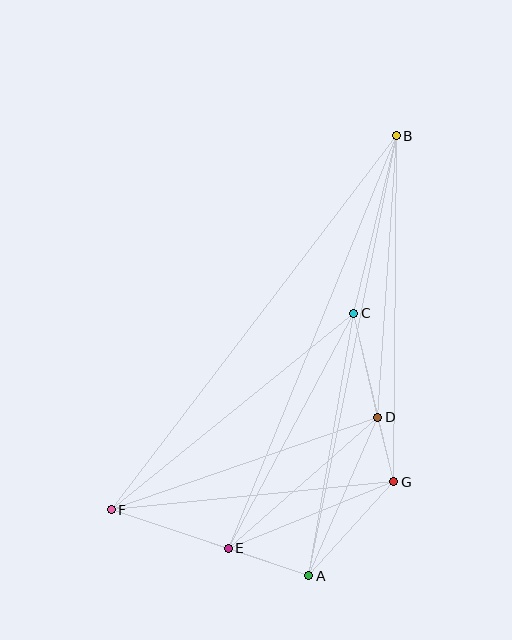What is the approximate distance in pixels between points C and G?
The distance between C and G is approximately 173 pixels.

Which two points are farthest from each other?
Points B and F are farthest from each other.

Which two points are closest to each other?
Points D and G are closest to each other.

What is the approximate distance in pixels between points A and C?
The distance between A and C is approximately 266 pixels.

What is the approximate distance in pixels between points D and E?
The distance between D and E is approximately 199 pixels.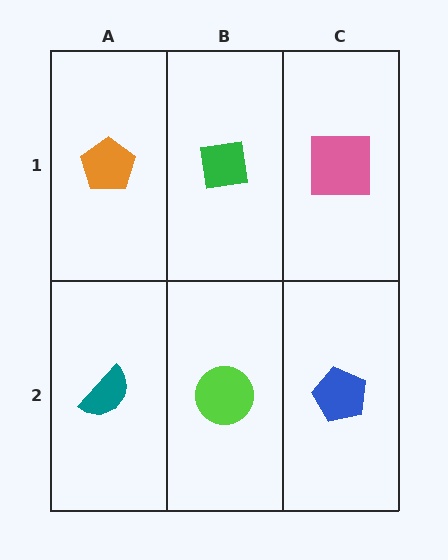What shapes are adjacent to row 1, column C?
A blue pentagon (row 2, column C), a green square (row 1, column B).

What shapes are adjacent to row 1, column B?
A lime circle (row 2, column B), an orange pentagon (row 1, column A), a pink square (row 1, column C).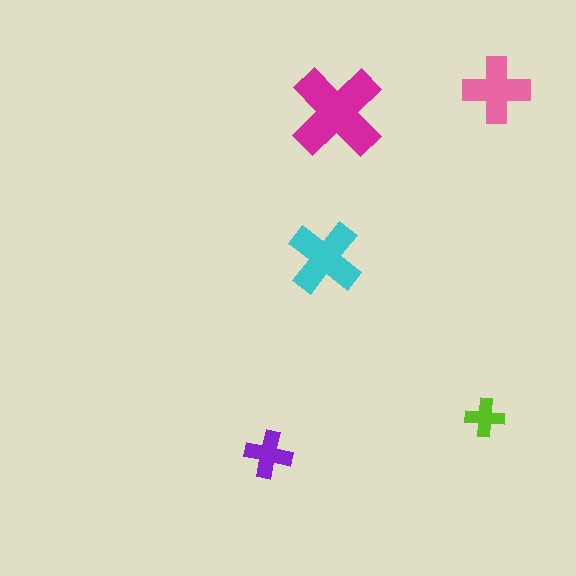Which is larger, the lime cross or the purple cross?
The purple one.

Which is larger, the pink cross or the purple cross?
The pink one.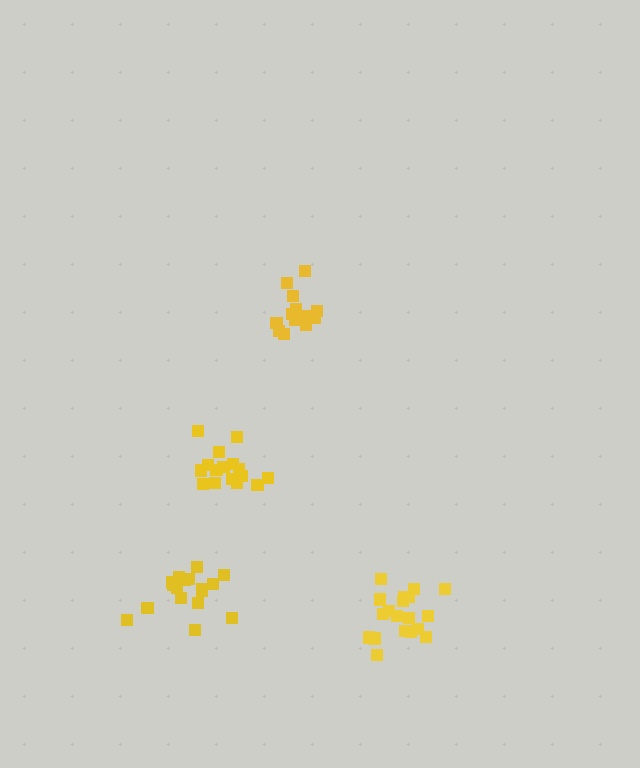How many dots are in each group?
Group 1: 19 dots, Group 2: 13 dots, Group 3: 17 dots, Group 4: 16 dots (65 total).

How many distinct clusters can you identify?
There are 4 distinct clusters.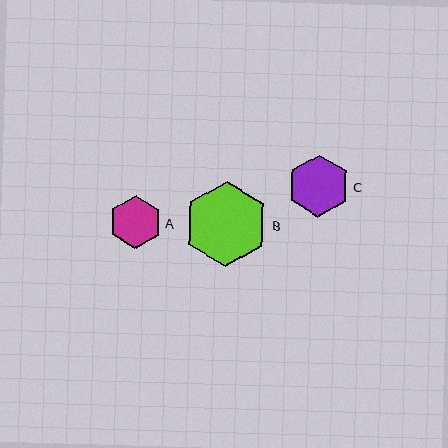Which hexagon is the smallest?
Hexagon A is the smallest with a size of approximately 53 pixels.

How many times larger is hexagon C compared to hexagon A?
Hexagon C is approximately 1.2 times the size of hexagon A.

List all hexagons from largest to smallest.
From largest to smallest: B, C, A.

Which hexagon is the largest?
Hexagon B is the largest with a size of approximately 85 pixels.